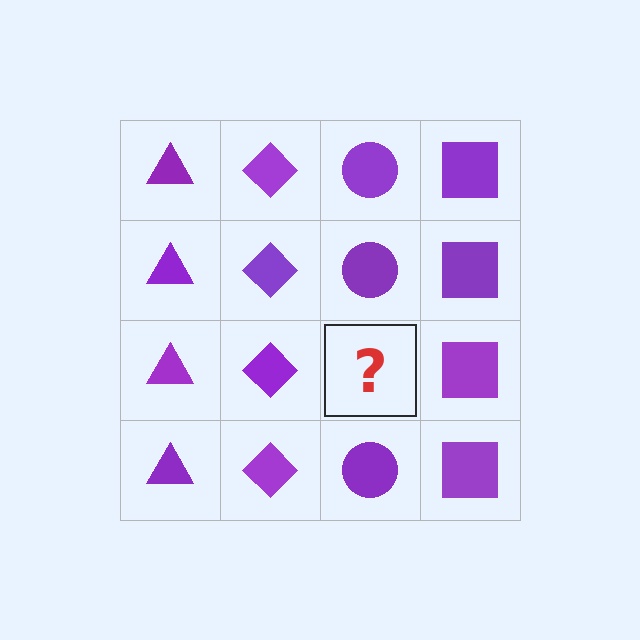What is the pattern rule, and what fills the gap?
The rule is that each column has a consistent shape. The gap should be filled with a purple circle.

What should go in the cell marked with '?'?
The missing cell should contain a purple circle.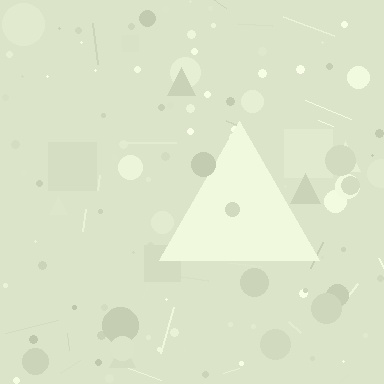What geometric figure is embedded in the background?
A triangle is embedded in the background.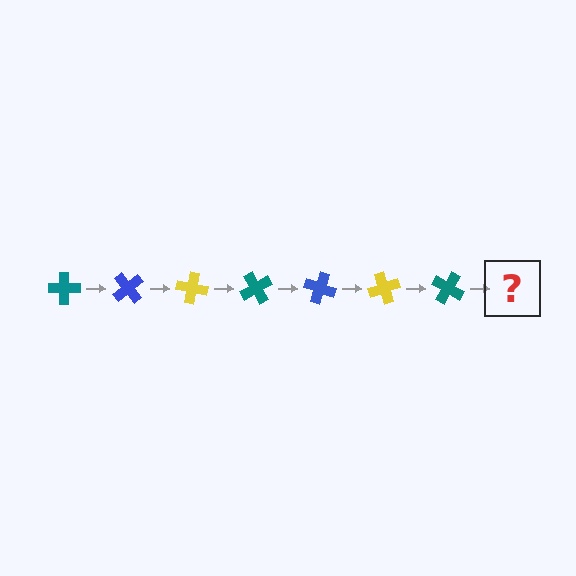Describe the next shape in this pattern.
It should be a blue cross, rotated 350 degrees from the start.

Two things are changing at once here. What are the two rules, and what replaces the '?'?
The two rules are that it rotates 50 degrees each step and the color cycles through teal, blue, and yellow. The '?' should be a blue cross, rotated 350 degrees from the start.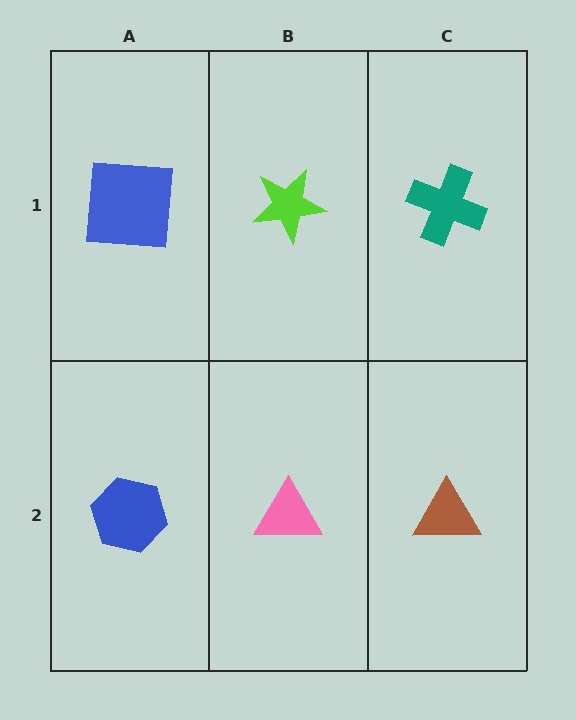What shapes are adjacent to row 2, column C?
A teal cross (row 1, column C), a pink triangle (row 2, column B).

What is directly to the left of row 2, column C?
A pink triangle.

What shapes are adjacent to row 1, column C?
A brown triangle (row 2, column C), a lime star (row 1, column B).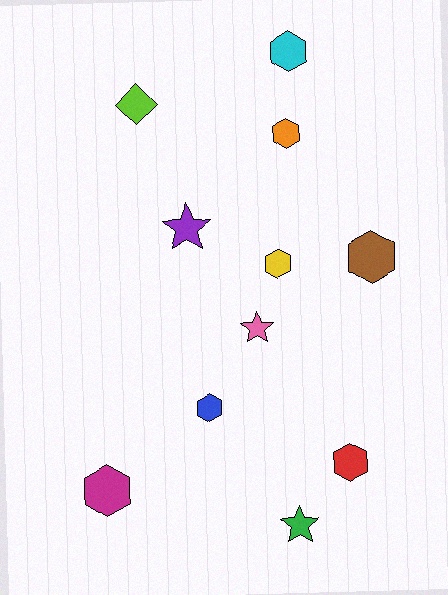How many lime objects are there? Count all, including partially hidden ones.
There is 1 lime object.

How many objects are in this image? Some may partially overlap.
There are 11 objects.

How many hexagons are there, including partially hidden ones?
There are 7 hexagons.